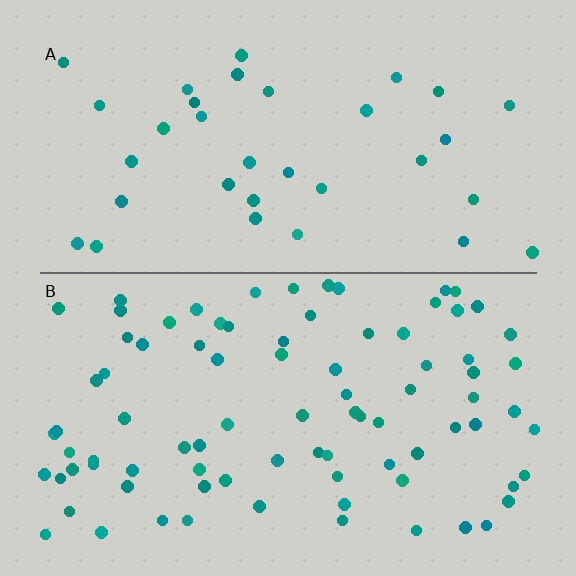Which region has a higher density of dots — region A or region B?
B (the bottom).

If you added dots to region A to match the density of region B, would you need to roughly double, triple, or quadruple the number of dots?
Approximately double.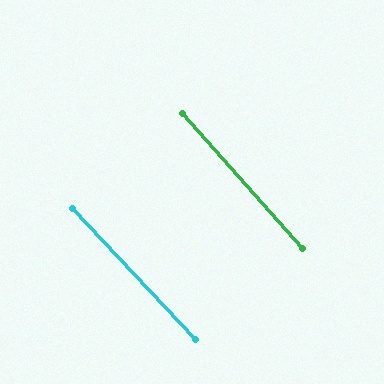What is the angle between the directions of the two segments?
Approximately 1 degree.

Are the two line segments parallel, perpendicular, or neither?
Parallel — their directions differ by only 1.4°.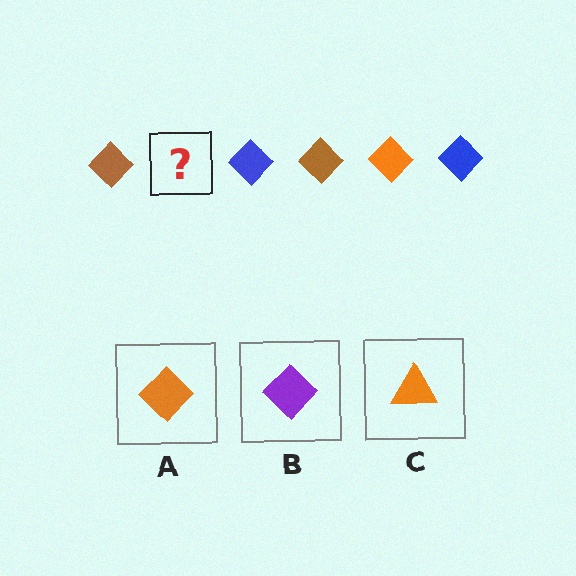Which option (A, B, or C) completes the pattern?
A.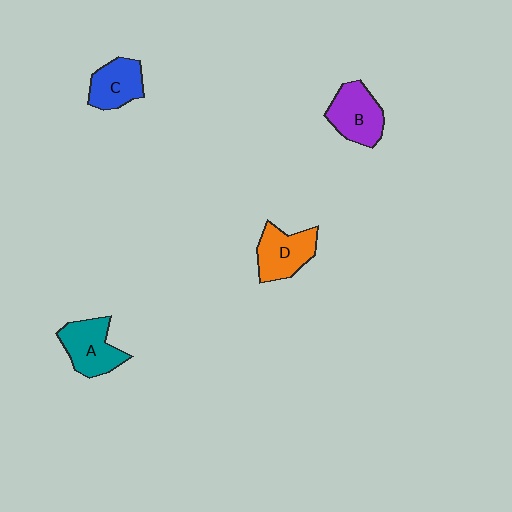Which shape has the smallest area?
Shape C (blue).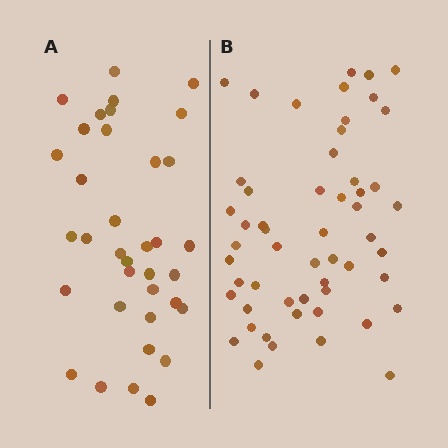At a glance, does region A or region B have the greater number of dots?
Region B (the right region) has more dots.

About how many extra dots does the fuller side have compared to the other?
Region B has approximately 20 more dots than region A.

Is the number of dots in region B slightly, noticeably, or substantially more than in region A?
Region B has substantially more. The ratio is roughly 1.5 to 1.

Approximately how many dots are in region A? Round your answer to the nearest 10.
About 40 dots. (The exact count is 36, which rounds to 40.)